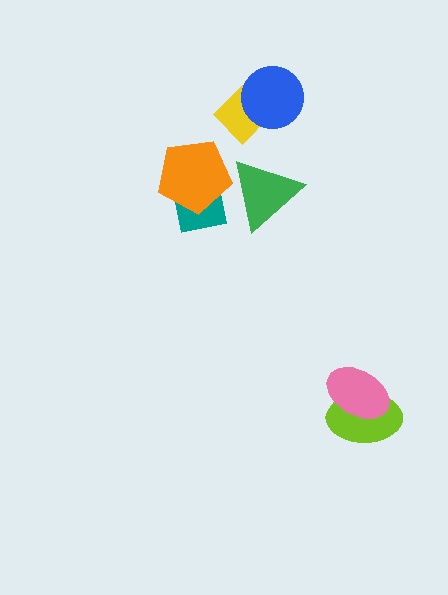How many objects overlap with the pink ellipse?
1 object overlaps with the pink ellipse.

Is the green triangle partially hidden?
Yes, it is partially covered by another shape.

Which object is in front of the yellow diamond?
The blue circle is in front of the yellow diamond.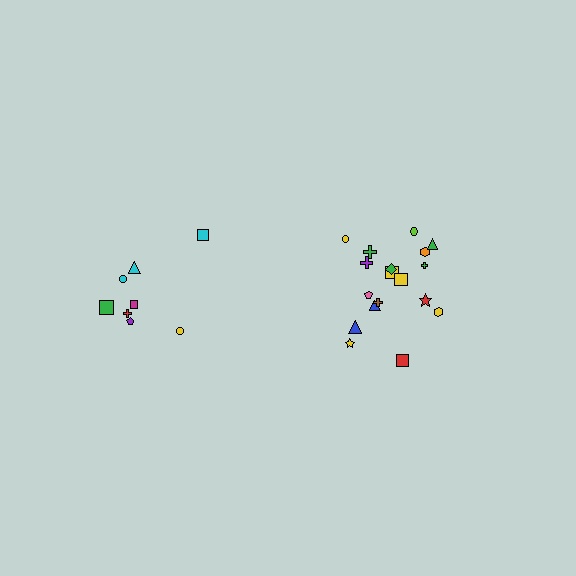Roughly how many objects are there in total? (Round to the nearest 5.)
Roughly 25 objects in total.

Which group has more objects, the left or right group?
The right group.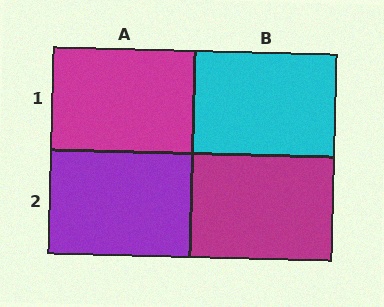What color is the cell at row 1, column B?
Cyan.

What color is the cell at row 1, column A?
Magenta.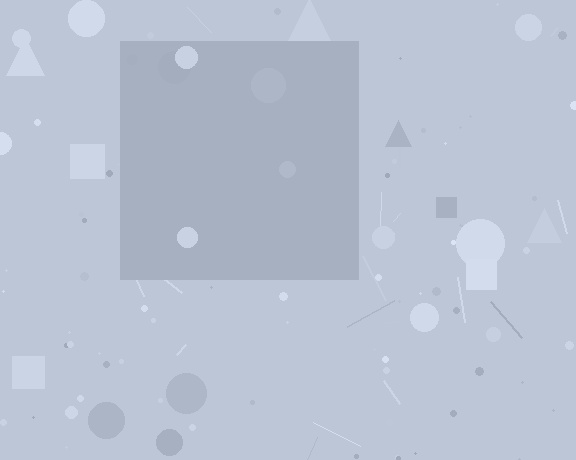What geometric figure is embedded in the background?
A square is embedded in the background.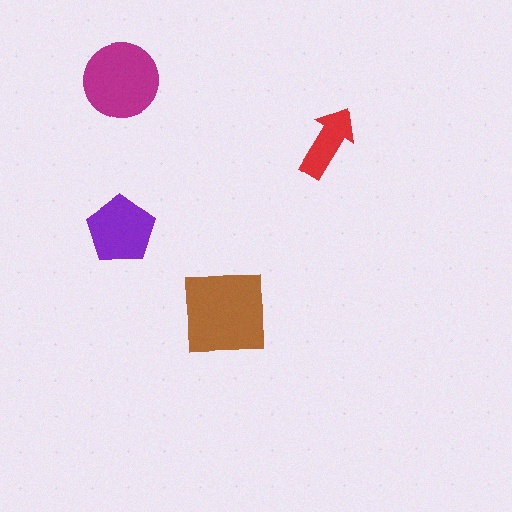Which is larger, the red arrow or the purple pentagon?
The purple pentagon.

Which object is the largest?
The brown square.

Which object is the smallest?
The red arrow.